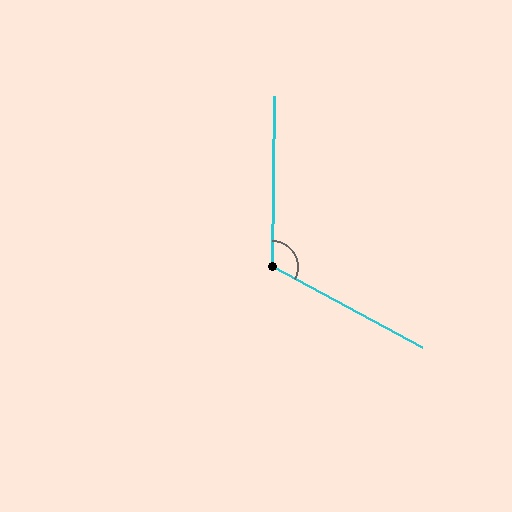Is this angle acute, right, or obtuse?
It is obtuse.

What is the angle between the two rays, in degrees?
Approximately 117 degrees.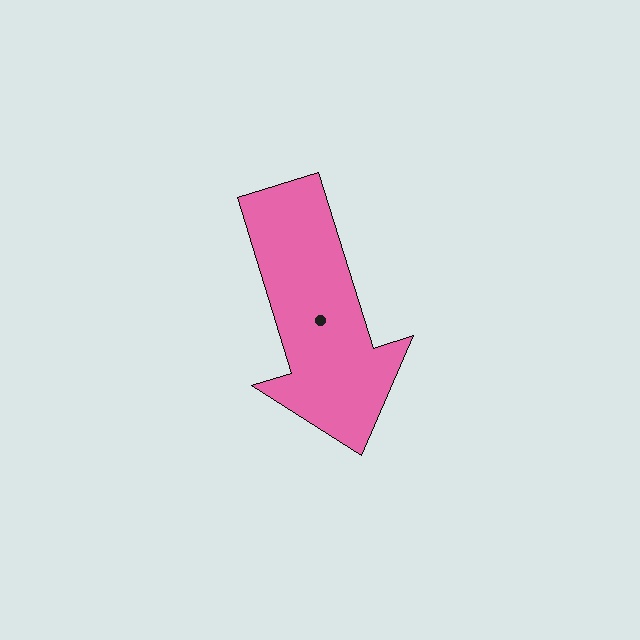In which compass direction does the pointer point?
South.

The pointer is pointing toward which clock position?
Roughly 5 o'clock.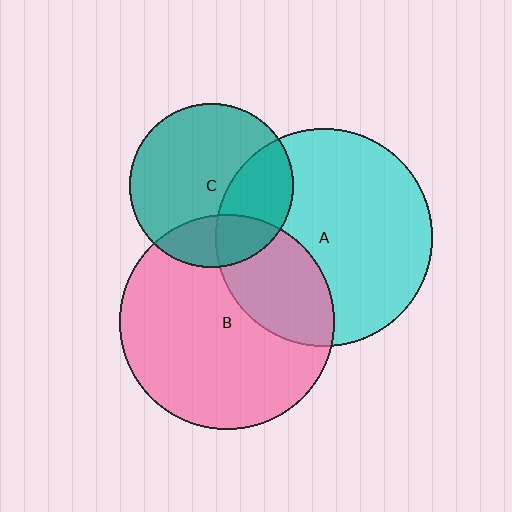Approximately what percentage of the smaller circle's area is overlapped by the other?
Approximately 20%.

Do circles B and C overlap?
Yes.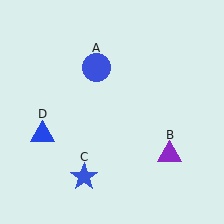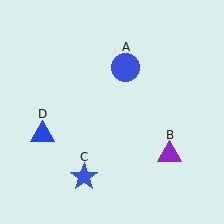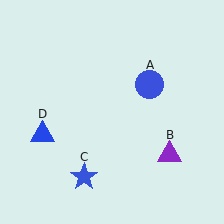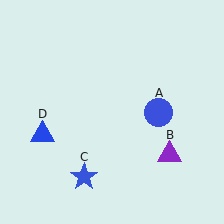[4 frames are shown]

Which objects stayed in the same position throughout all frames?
Purple triangle (object B) and blue star (object C) and blue triangle (object D) remained stationary.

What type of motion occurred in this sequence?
The blue circle (object A) rotated clockwise around the center of the scene.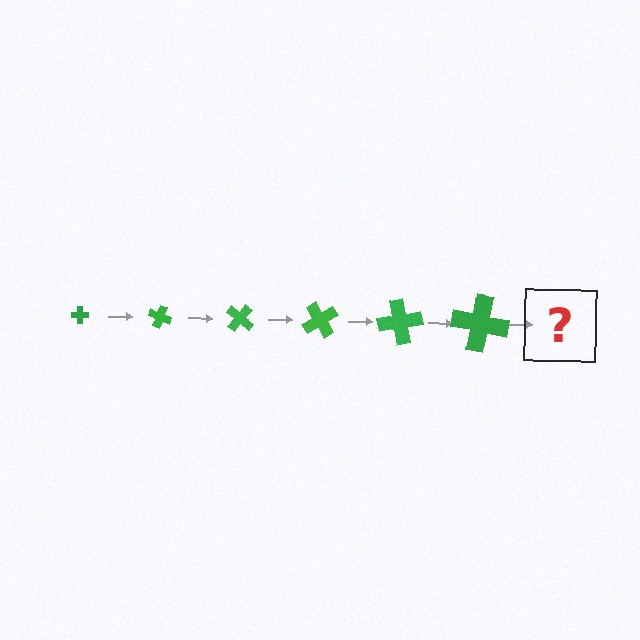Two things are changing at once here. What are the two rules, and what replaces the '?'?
The two rules are that the cross grows larger each step and it rotates 20 degrees each step. The '?' should be a cross, larger than the previous one and rotated 120 degrees from the start.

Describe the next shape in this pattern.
It should be a cross, larger than the previous one and rotated 120 degrees from the start.